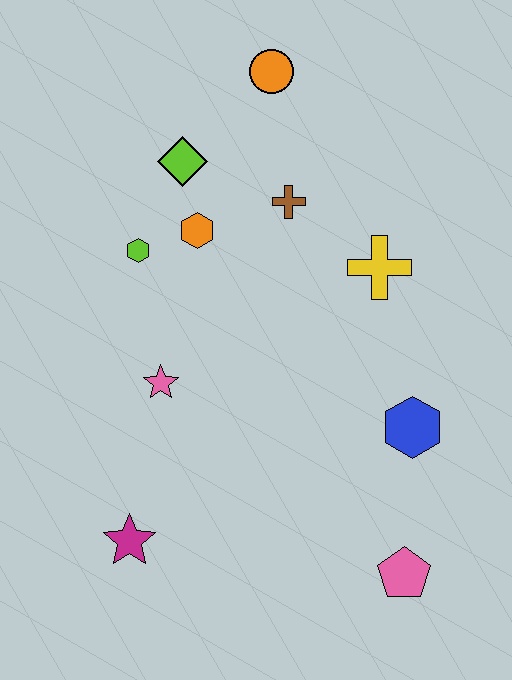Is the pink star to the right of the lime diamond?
No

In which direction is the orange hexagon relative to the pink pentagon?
The orange hexagon is above the pink pentagon.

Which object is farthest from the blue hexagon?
The orange circle is farthest from the blue hexagon.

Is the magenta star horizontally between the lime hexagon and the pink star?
No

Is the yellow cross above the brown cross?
No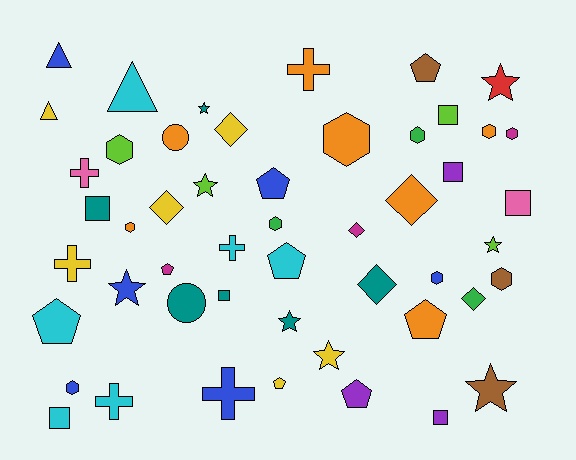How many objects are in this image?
There are 50 objects.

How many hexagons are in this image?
There are 10 hexagons.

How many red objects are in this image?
There is 1 red object.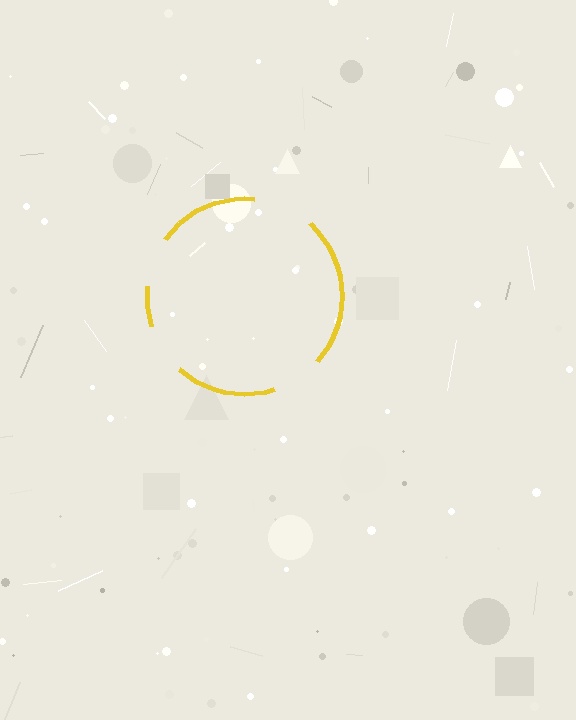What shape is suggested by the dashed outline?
The dashed outline suggests a circle.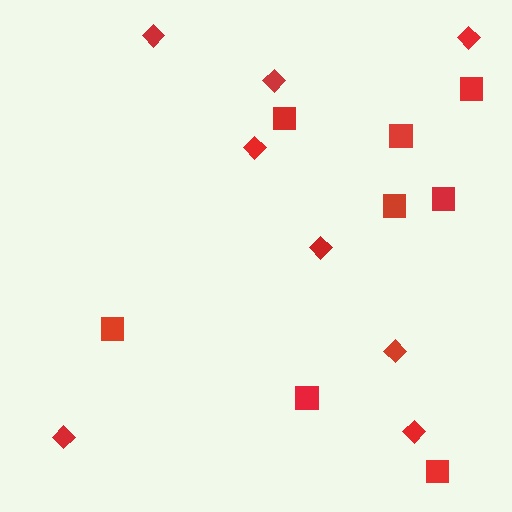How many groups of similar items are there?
There are 2 groups: one group of diamonds (8) and one group of squares (8).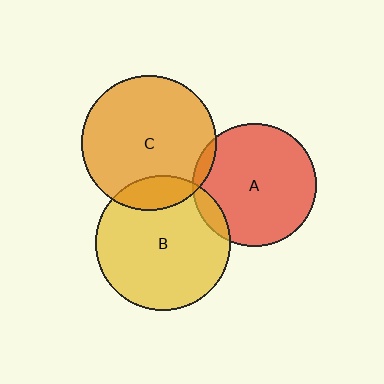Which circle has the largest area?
Circle C (orange).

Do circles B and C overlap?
Yes.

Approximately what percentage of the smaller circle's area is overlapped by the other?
Approximately 15%.